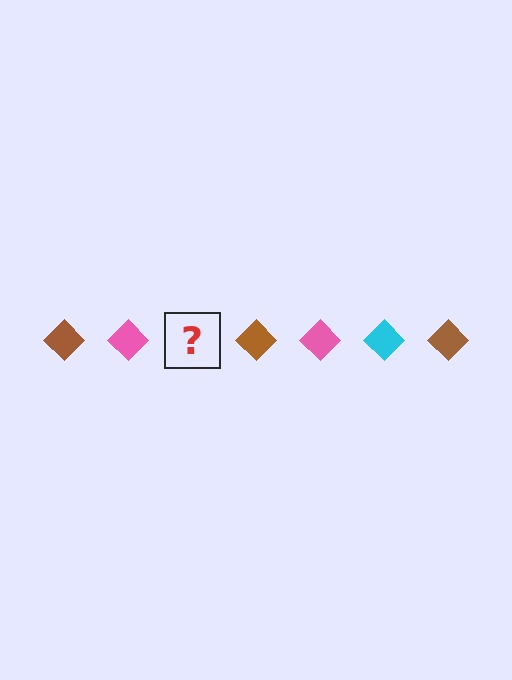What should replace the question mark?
The question mark should be replaced with a cyan diamond.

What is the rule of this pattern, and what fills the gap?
The rule is that the pattern cycles through brown, pink, cyan diamonds. The gap should be filled with a cyan diamond.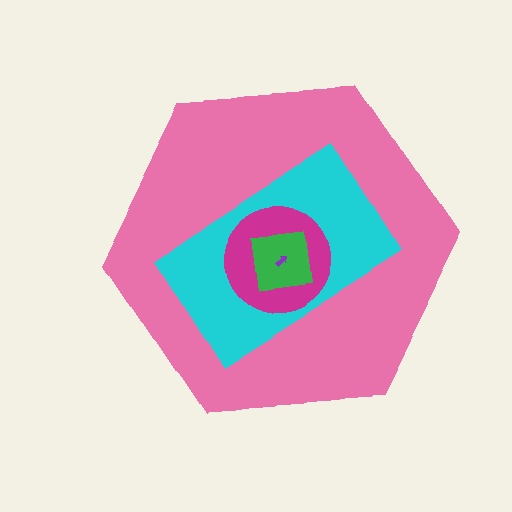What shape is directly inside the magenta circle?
The green square.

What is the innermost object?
The purple arrow.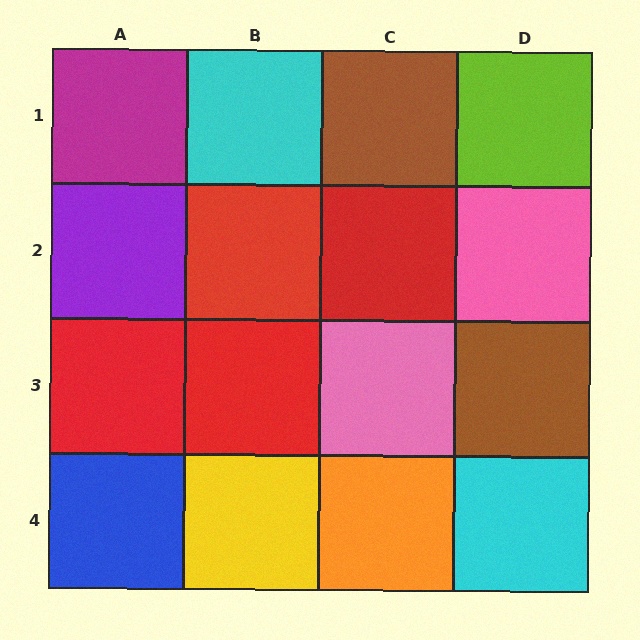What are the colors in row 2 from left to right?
Purple, red, red, pink.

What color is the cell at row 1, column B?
Cyan.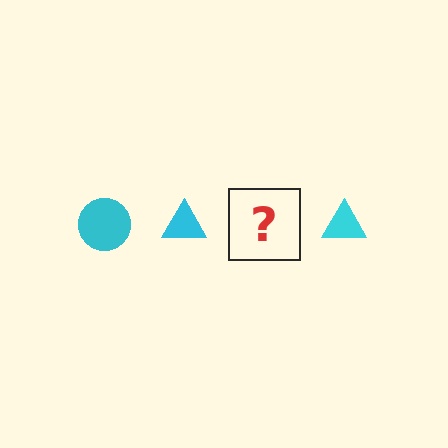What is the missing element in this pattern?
The missing element is a cyan circle.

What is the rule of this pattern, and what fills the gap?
The rule is that the pattern cycles through circle, triangle shapes in cyan. The gap should be filled with a cyan circle.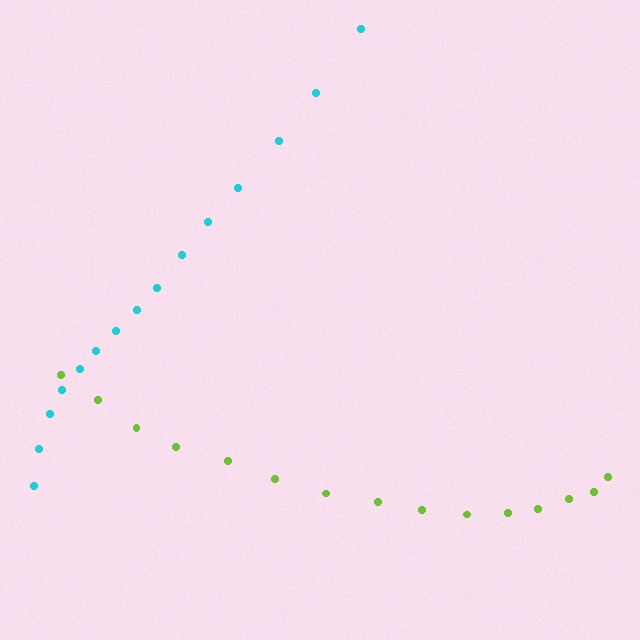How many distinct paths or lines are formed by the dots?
There are 2 distinct paths.